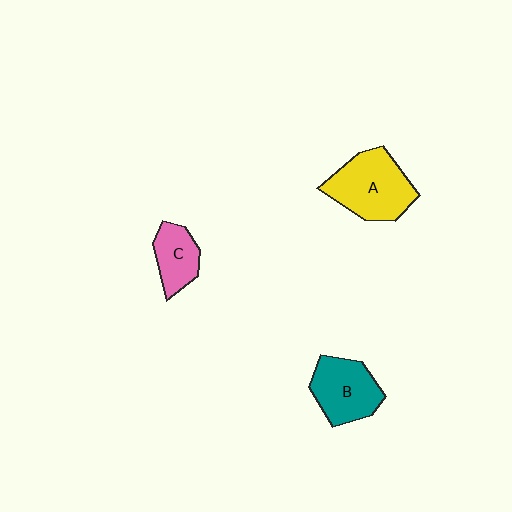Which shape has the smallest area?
Shape C (pink).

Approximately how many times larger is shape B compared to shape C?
Approximately 1.5 times.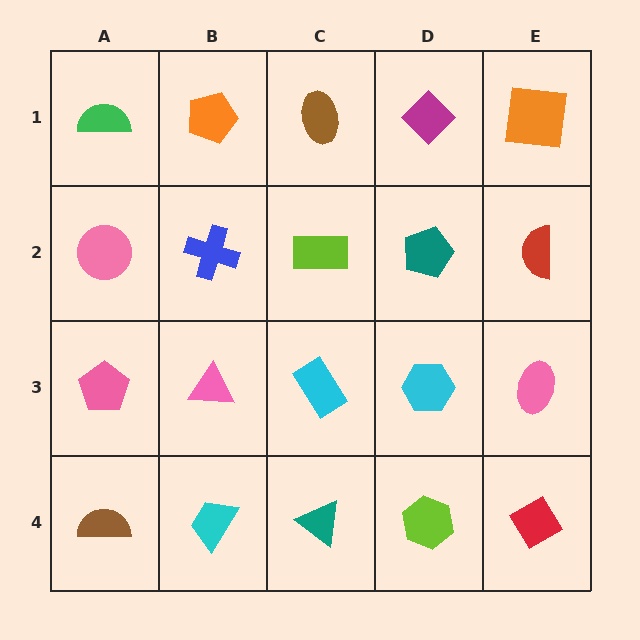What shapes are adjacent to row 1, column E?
A red semicircle (row 2, column E), a magenta diamond (row 1, column D).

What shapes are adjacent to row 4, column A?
A pink pentagon (row 3, column A), a cyan trapezoid (row 4, column B).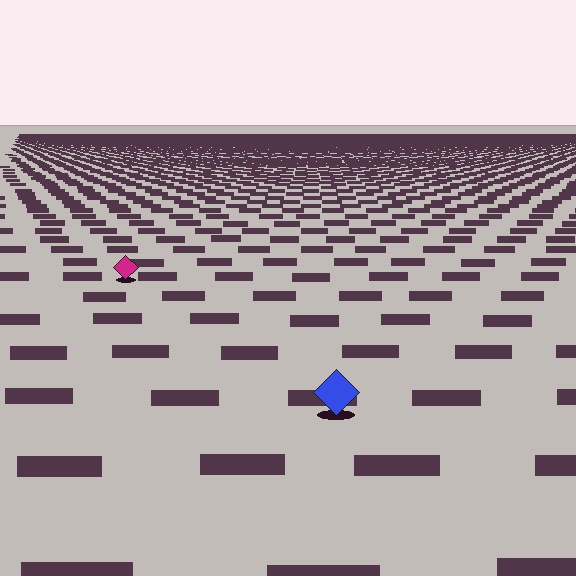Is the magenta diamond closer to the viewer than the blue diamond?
No. The blue diamond is closer — you can tell from the texture gradient: the ground texture is coarser near it.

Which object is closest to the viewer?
The blue diamond is closest. The texture marks near it are larger and more spread out.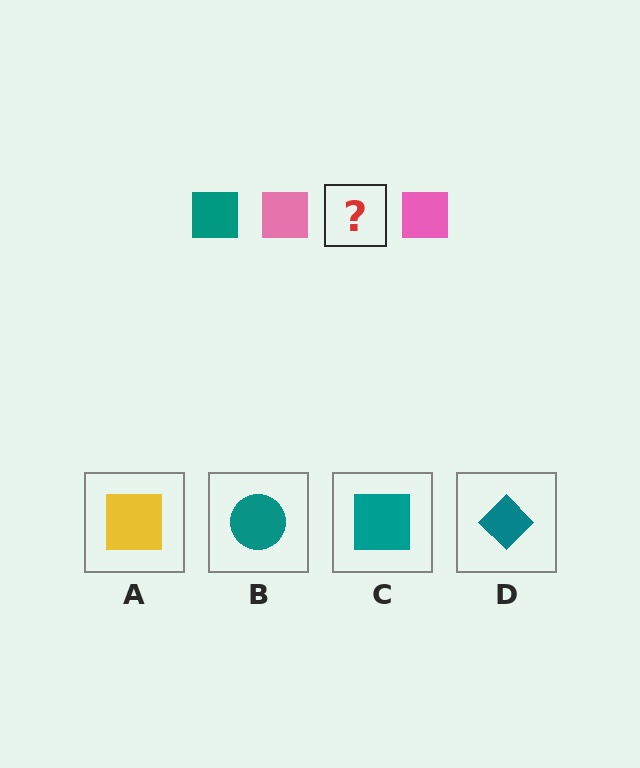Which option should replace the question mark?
Option C.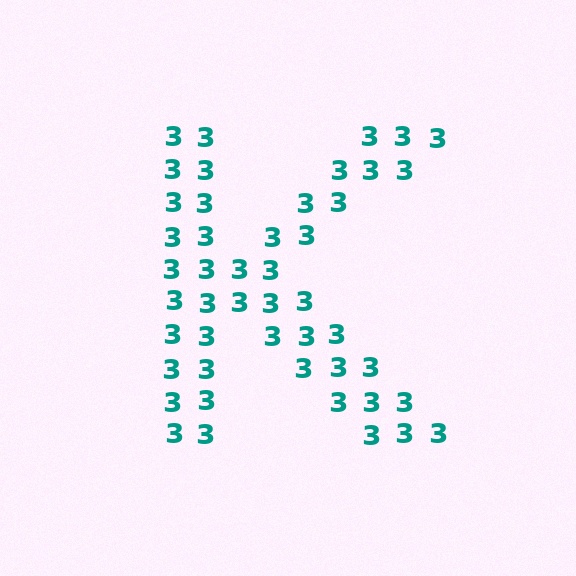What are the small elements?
The small elements are digit 3's.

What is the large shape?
The large shape is the letter K.